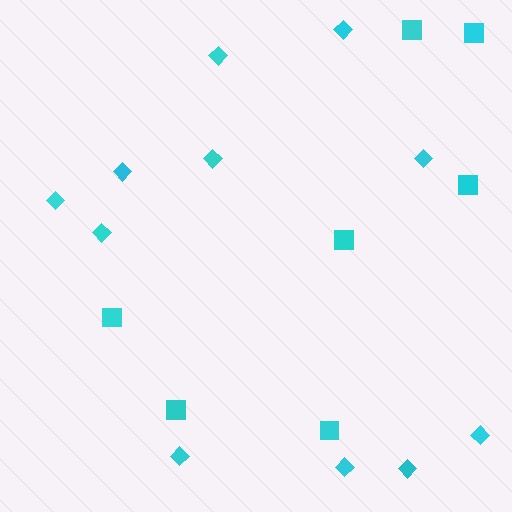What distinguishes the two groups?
There are 2 groups: one group of diamonds (11) and one group of squares (7).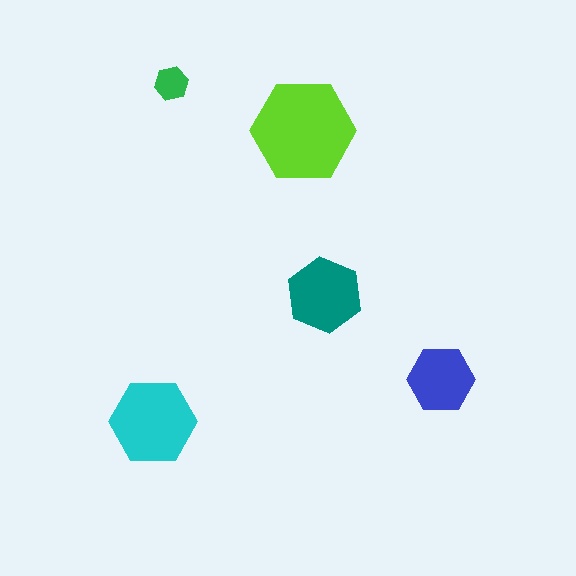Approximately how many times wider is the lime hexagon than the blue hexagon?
About 1.5 times wider.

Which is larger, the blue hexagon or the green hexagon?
The blue one.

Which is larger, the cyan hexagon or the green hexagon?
The cyan one.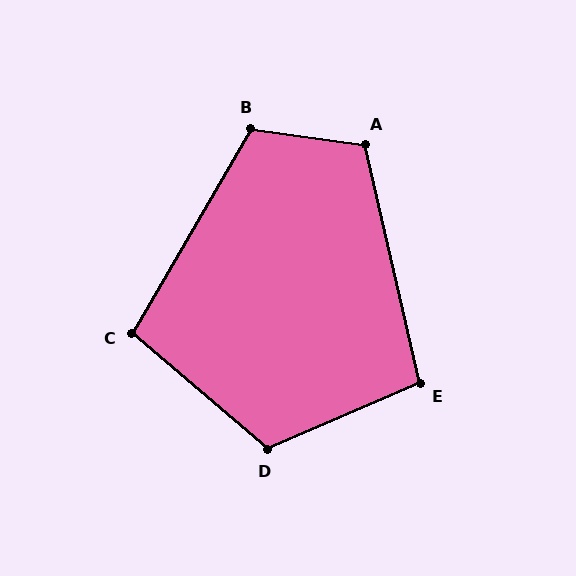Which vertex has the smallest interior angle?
C, at approximately 100 degrees.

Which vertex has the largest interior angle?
D, at approximately 116 degrees.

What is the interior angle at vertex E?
Approximately 100 degrees (obtuse).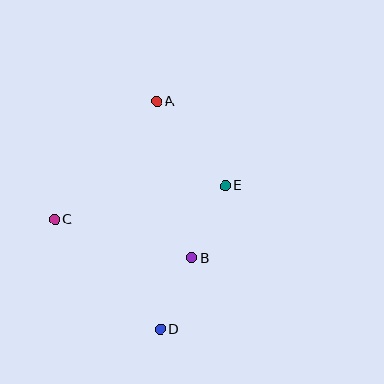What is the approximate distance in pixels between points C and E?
The distance between C and E is approximately 173 pixels.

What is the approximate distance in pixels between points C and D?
The distance between C and D is approximately 152 pixels.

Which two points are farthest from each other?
Points A and D are farthest from each other.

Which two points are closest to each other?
Points B and D are closest to each other.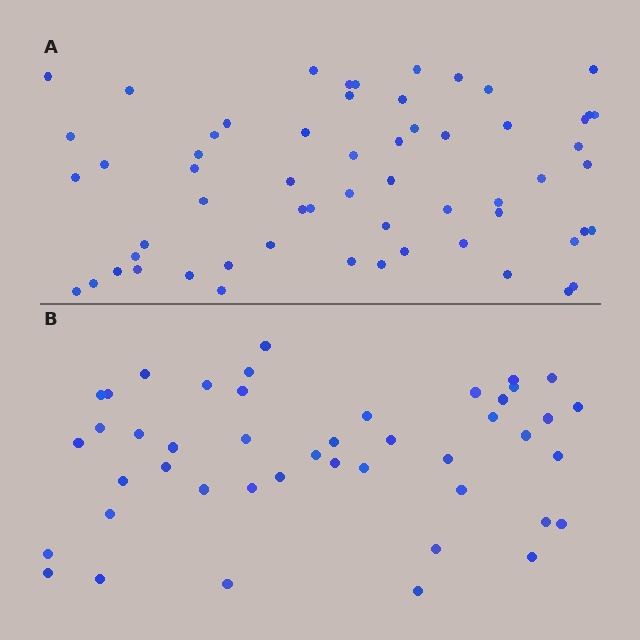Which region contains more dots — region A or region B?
Region A (the top region) has more dots.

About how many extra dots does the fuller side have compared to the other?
Region A has approximately 15 more dots than region B.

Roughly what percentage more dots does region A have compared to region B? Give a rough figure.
About 35% more.